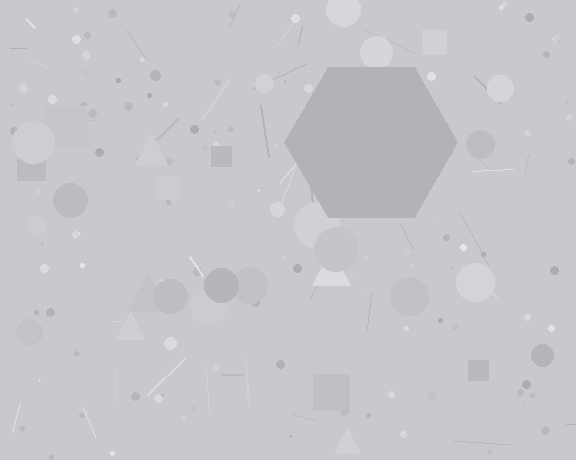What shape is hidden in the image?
A hexagon is hidden in the image.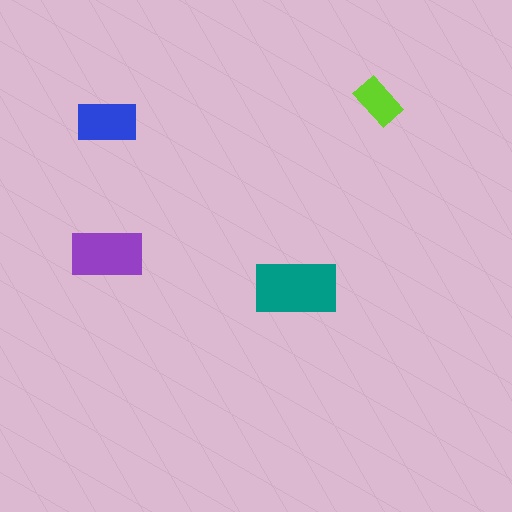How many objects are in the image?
There are 4 objects in the image.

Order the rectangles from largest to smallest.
the teal one, the purple one, the blue one, the lime one.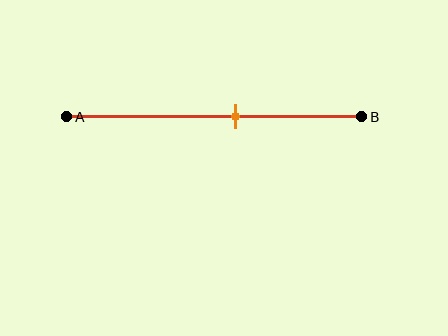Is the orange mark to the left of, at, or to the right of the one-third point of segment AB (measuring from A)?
The orange mark is to the right of the one-third point of segment AB.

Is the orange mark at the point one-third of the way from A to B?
No, the mark is at about 55% from A, not at the 33% one-third point.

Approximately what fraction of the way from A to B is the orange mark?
The orange mark is approximately 55% of the way from A to B.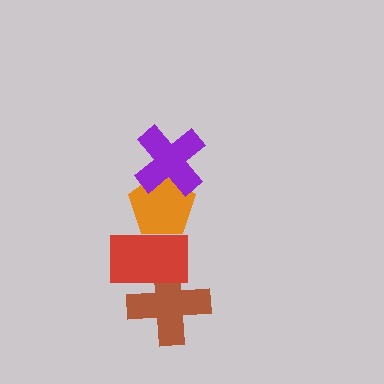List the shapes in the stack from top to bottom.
From top to bottom: the purple cross, the orange pentagon, the red rectangle, the brown cross.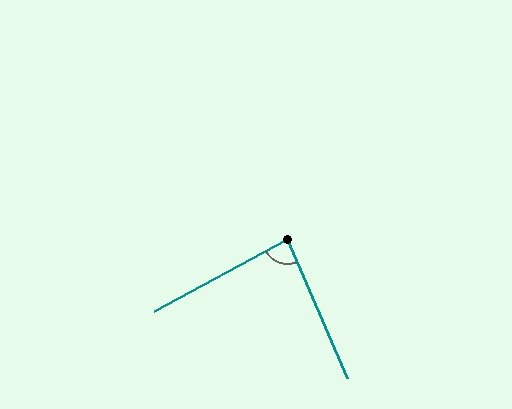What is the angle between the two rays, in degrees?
Approximately 85 degrees.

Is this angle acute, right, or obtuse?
It is acute.